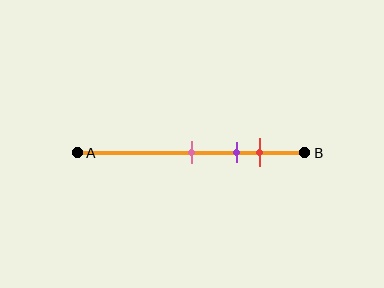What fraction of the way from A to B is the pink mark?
The pink mark is approximately 50% (0.5) of the way from A to B.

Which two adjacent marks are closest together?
The purple and red marks are the closest adjacent pair.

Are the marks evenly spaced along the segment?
Yes, the marks are approximately evenly spaced.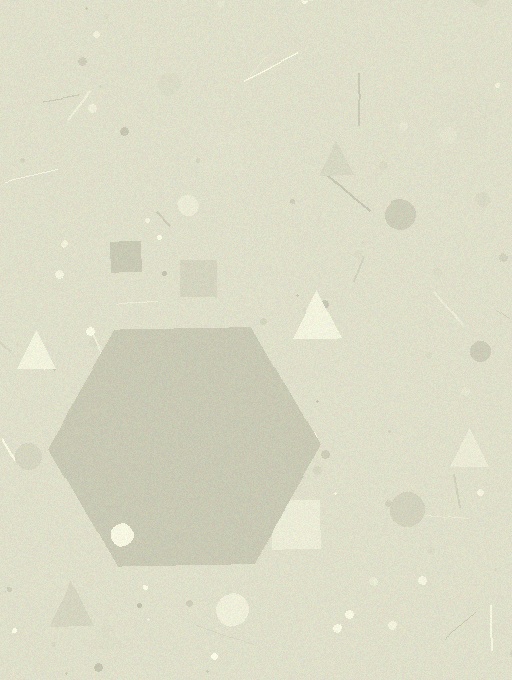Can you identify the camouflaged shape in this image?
The camouflaged shape is a hexagon.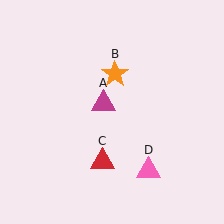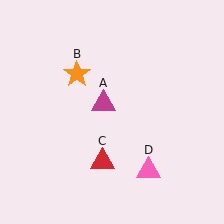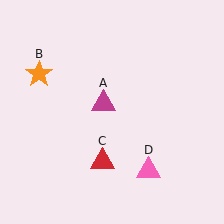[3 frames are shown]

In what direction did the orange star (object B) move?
The orange star (object B) moved left.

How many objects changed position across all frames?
1 object changed position: orange star (object B).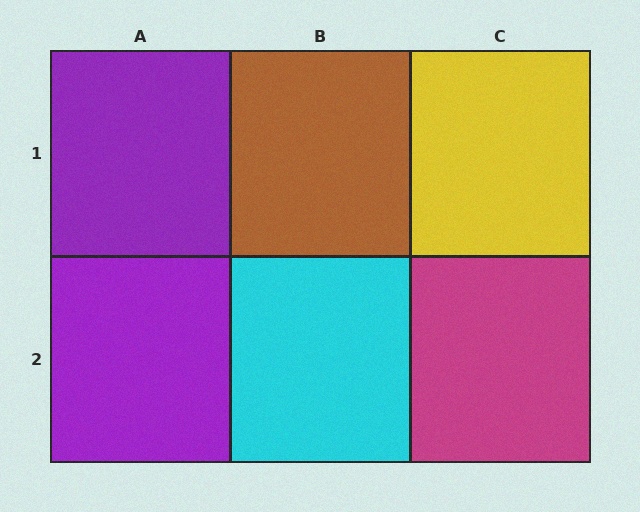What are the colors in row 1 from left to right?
Purple, brown, yellow.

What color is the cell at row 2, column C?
Magenta.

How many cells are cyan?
1 cell is cyan.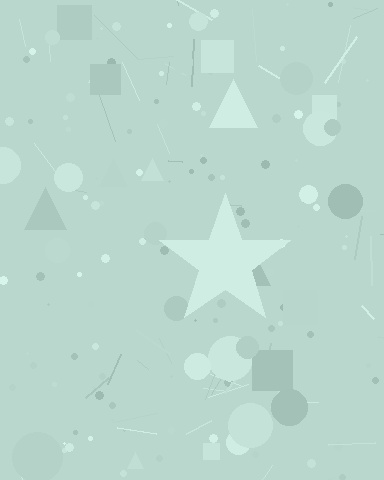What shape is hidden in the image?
A star is hidden in the image.